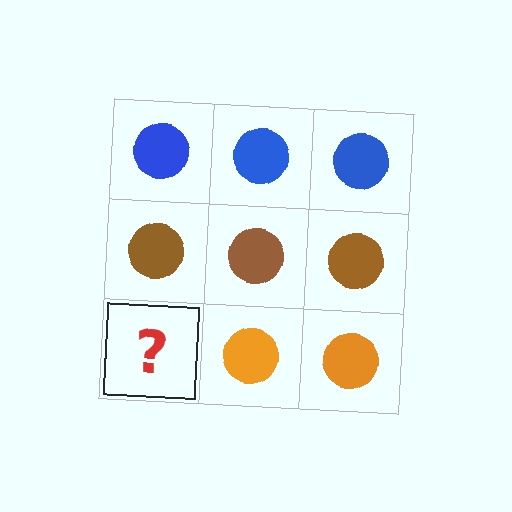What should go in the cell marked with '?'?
The missing cell should contain an orange circle.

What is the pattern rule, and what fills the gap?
The rule is that each row has a consistent color. The gap should be filled with an orange circle.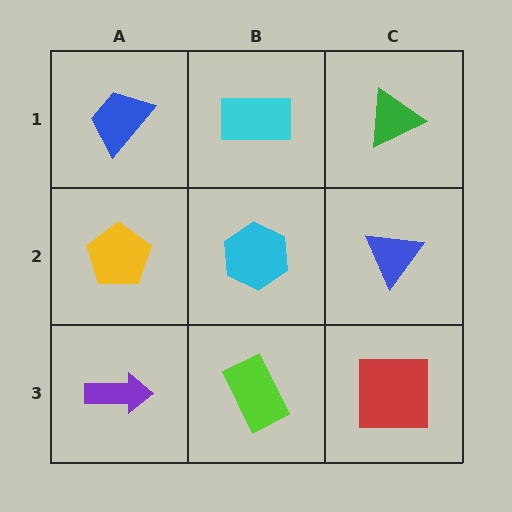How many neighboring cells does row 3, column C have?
2.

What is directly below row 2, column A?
A purple arrow.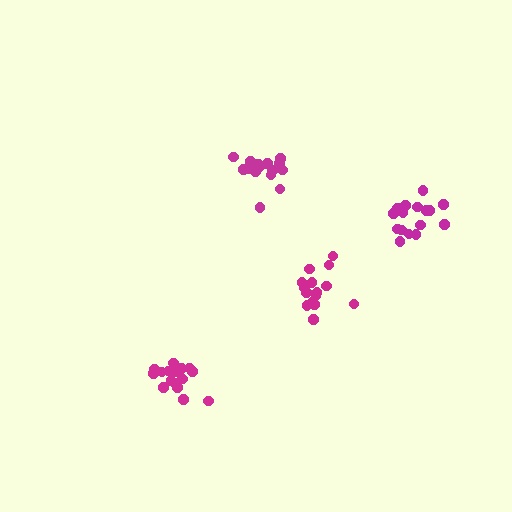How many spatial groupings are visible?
There are 4 spatial groupings.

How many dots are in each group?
Group 1: 17 dots, Group 2: 15 dots, Group 3: 16 dots, Group 4: 16 dots (64 total).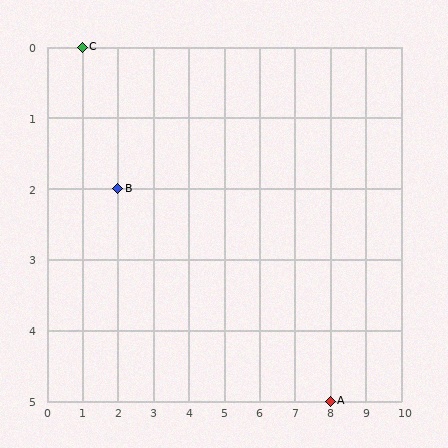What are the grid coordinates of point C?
Point C is at grid coordinates (1, 0).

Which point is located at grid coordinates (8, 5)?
Point A is at (8, 5).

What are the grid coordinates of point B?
Point B is at grid coordinates (2, 2).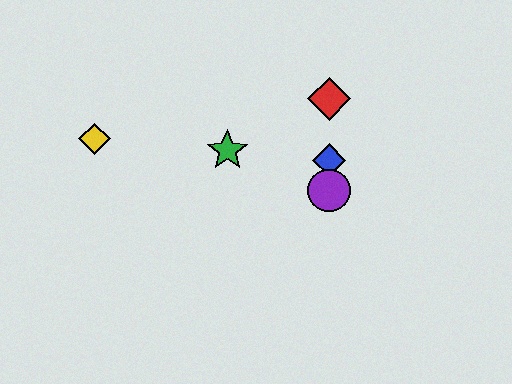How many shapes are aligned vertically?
3 shapes (the red diamond, the blue diamond, the purple circle) are aligned vertically.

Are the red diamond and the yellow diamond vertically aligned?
No, the red diamond is at x≈329 and the yellow diamond is at x≈94.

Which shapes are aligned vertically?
The red diamond, the blue diamond, the purple circle are aligned vertically.